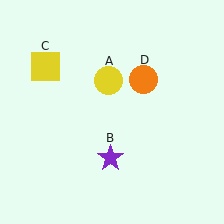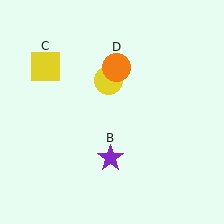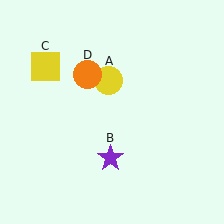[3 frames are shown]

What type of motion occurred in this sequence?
The orange circle (object D) rotated counterclockwise around the center of the scene.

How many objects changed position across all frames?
1 object changed position: orange circle (object D).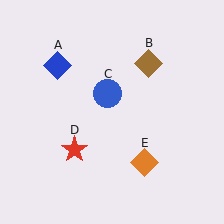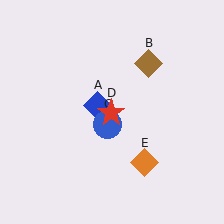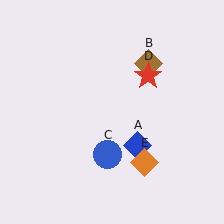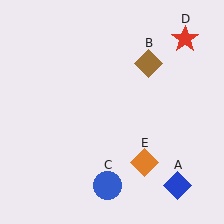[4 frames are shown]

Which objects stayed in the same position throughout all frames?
Brown diamond (object B) and orange diamond (object E) remained stationary.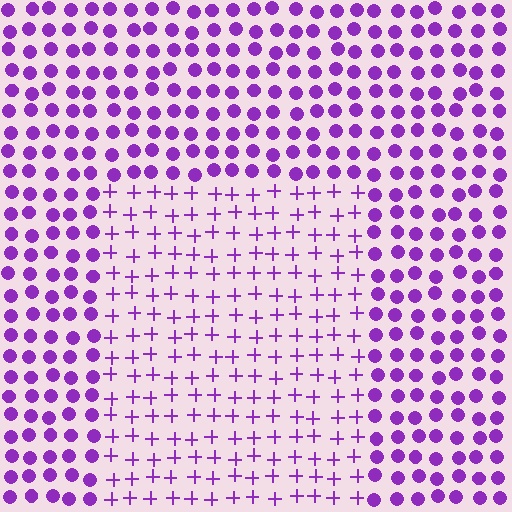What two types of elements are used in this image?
The image uses plus signs inside the rectangle region and circles outside it.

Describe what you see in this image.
The image is filled with small purple elements arranged in a uniform grid. A rectangle-shaped region contains plus signs, while the surrounding area contains circles. The boundary is defined purely by the change in element shape.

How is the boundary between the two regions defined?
The boundary is defined by a change in element shape: plus signs inside vs. circles outside. All elements share the same color and spacing.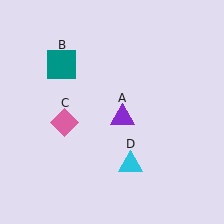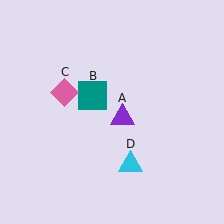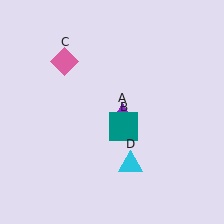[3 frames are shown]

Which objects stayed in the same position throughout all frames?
Purple triangle (object A) and cyan triangle (object D) remained stationary.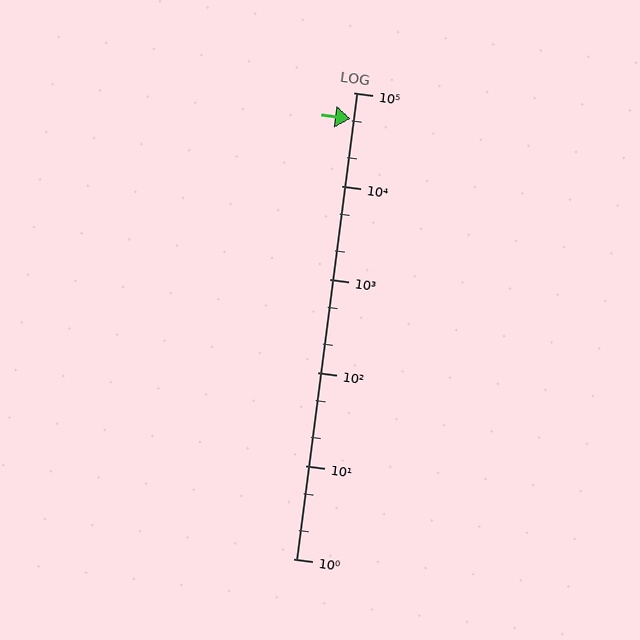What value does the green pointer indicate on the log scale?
The pointer indicates approximately 52000.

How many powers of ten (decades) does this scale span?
The scale spans 5 decades, from 1 to 100000.